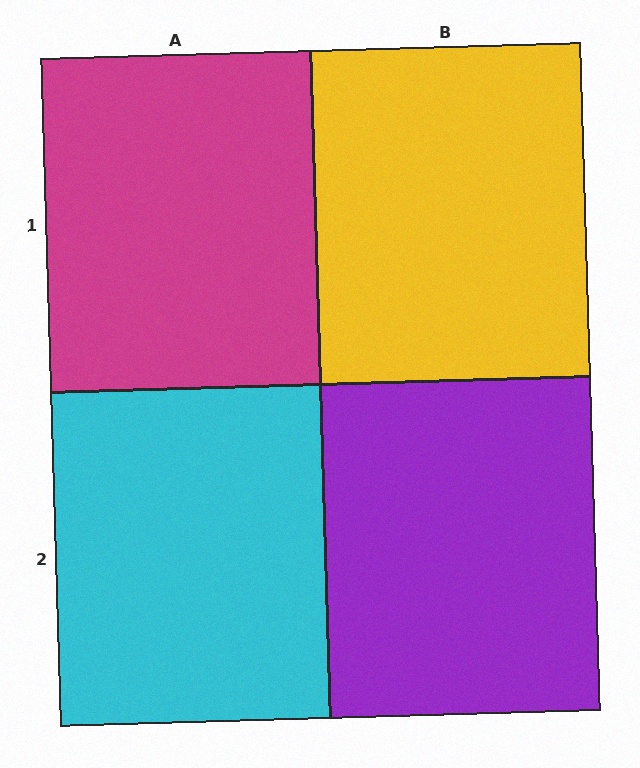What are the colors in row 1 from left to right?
Magenta, yellow.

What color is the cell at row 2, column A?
Cyan.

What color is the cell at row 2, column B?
Purple.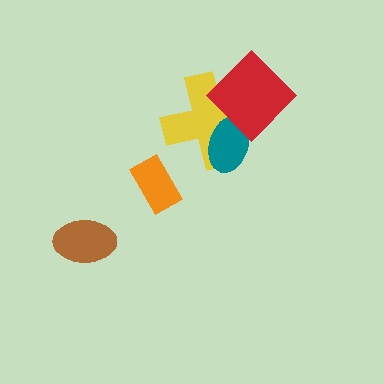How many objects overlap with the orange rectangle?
0 objects overlap with the orange rectangle.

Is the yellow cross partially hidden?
Yes, it is partially covered by another shape.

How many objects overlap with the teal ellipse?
2 objects overlap with the teal ellipse.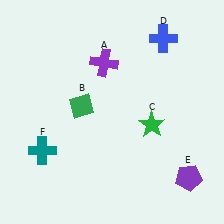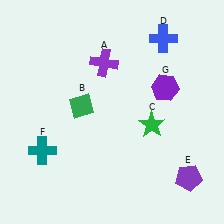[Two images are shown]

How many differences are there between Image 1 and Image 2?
There is 1 difference between the two images.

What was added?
A purple hexagon (G) was added in Image 2.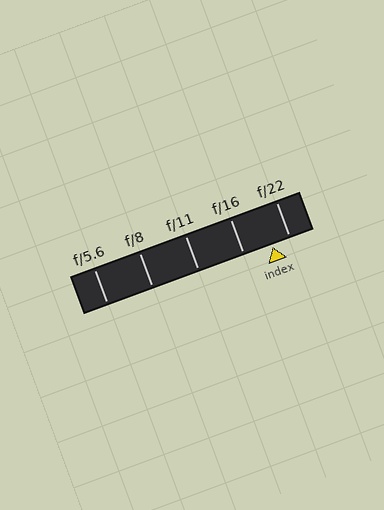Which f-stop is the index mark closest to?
The index mark is closest to f/22.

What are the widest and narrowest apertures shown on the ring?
The widest aperture shown is f/5.6 and the narrowest is f/22.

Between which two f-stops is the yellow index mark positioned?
The index mark is between f/16 and f/22.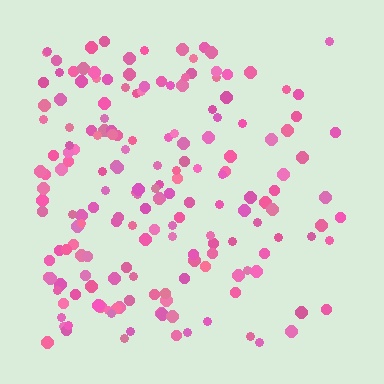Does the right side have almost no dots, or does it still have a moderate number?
Still a moderate number, just noticeably fewer than the left.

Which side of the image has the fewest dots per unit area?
The right.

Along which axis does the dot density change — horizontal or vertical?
Horizontal.